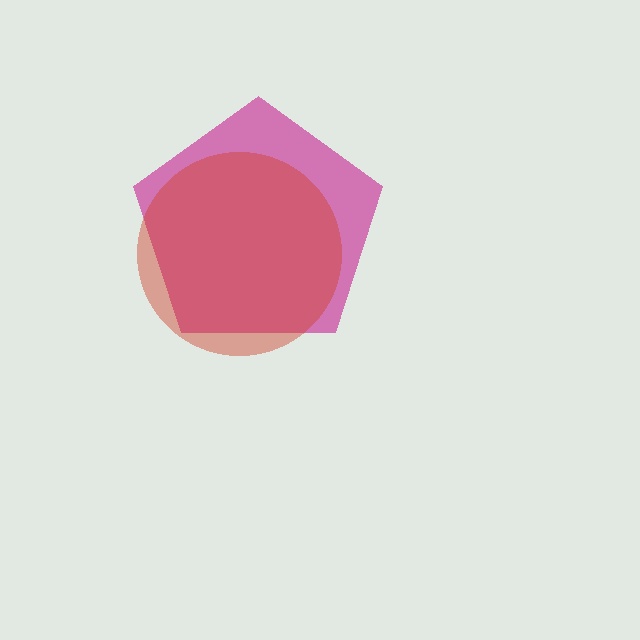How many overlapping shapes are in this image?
There are 2 overlapping shapes in the image.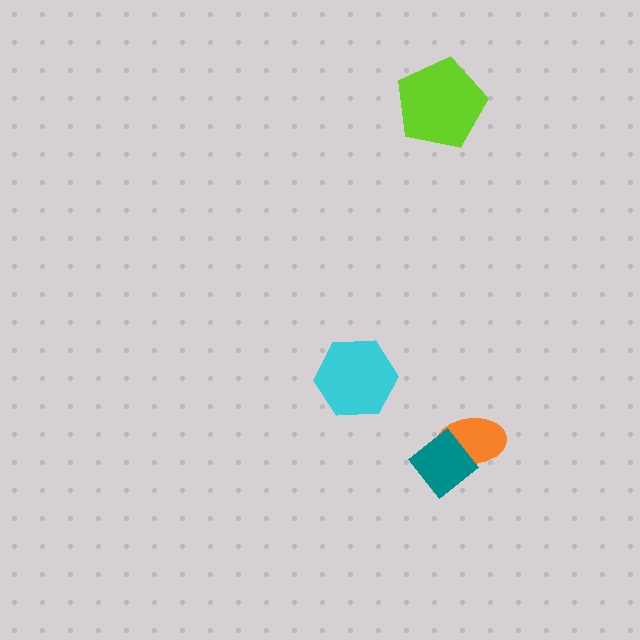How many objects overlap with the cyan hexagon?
0 objects overlap with the cyan hexagon.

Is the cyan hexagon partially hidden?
No, no other shape covers it.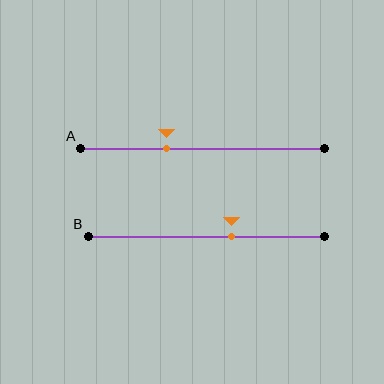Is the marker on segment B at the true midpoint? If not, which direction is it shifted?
No, the marker on segment B is shifted to the right by about 11% of the segment length.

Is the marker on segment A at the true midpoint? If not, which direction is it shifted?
No, the marker on segment A is shifted to the left by about 15% of the segment length.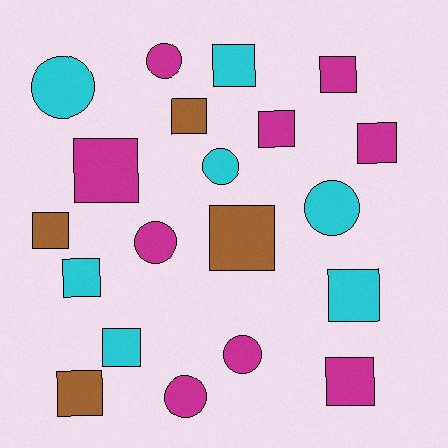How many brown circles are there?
There are no brown circles.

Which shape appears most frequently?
Square, with 13 objects.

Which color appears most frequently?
Magenta, with 9 objects.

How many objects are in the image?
There are 20 objects.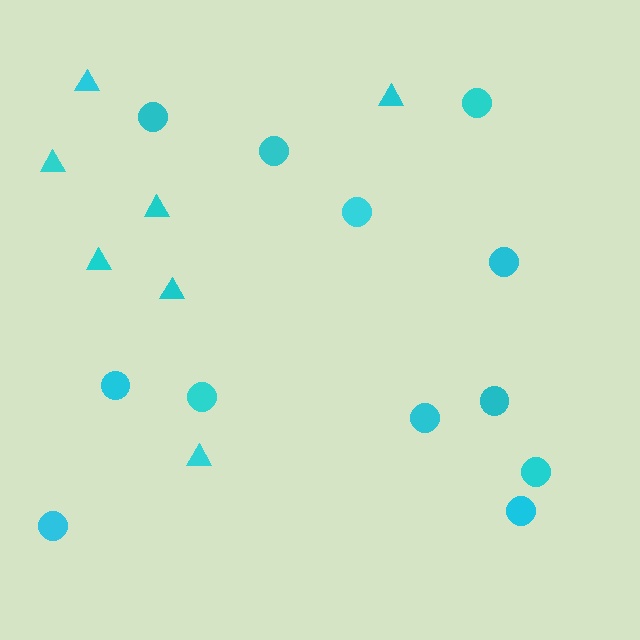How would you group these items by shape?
There are 2 groups: one group of circles (12) and one group of triangles (7).